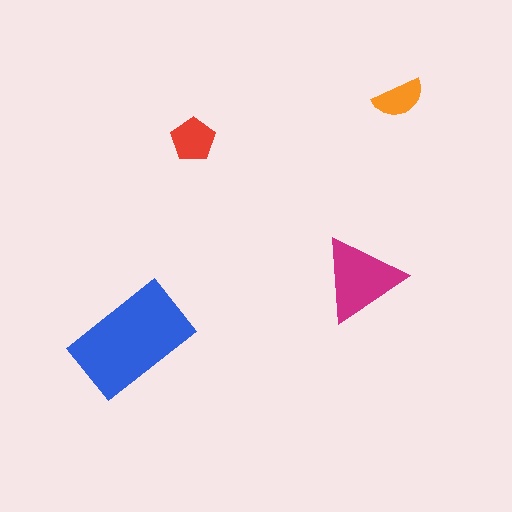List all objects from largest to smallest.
The blue rectangle, the magenta triangle, the red pentagon, the orange semicircle.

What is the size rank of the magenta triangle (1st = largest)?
2nd.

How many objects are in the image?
There are 4 objects in the image.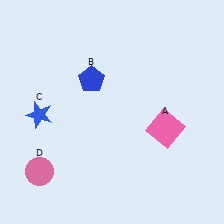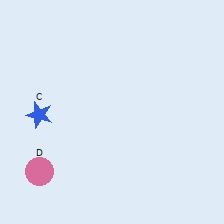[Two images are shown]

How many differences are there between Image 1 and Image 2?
There are 2 differences between the two images.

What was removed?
The pink square (A), the blue pentagon (B) were removed in Image 2.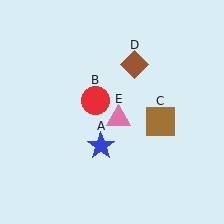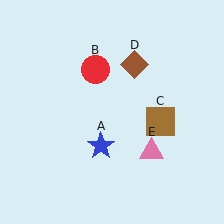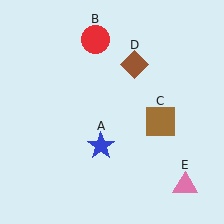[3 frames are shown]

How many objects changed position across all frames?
2 objects changed position: red circle (object B), pink triangle (object E).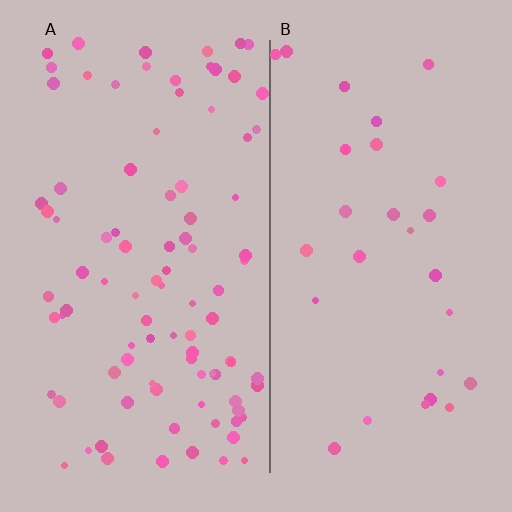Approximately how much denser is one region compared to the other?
Approximately 3.3× — region A over region B.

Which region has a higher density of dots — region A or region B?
A (the left).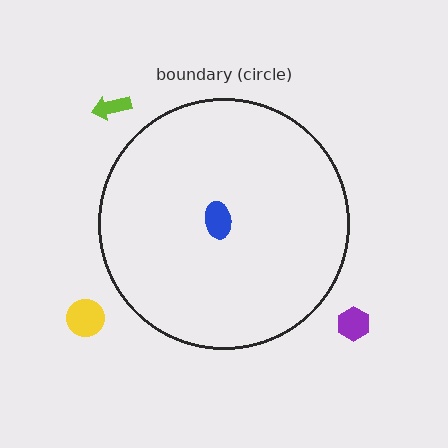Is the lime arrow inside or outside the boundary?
Outside.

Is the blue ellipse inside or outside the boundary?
Inside.